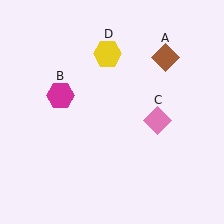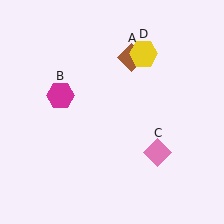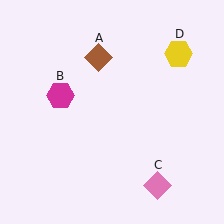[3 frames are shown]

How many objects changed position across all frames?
3 objects changed position: brown diamond (object A), pink diamond (object C), yellow hexagon (object D).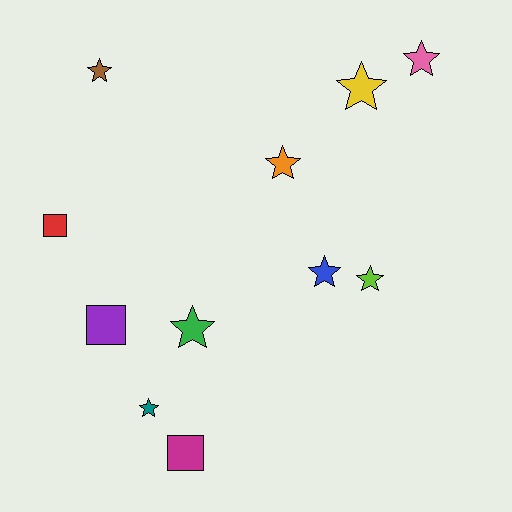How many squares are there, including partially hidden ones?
There are 3 squares.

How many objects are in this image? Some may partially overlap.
There are 11 objects.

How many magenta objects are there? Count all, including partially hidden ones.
There is 1 magenta object.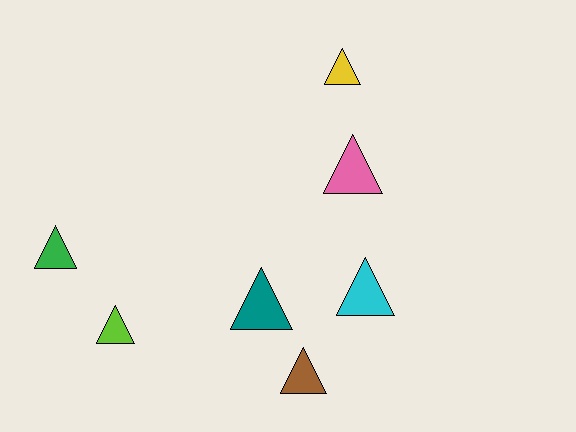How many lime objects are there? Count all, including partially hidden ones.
There is 1 lime object.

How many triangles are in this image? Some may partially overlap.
There are 7 triangles.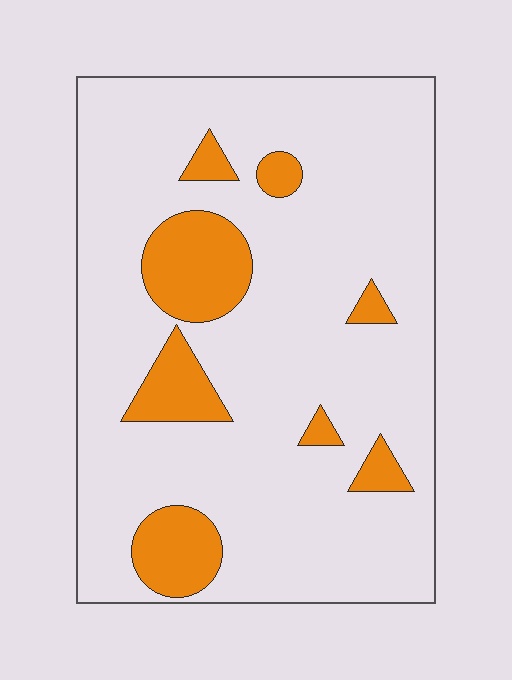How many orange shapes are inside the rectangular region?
8.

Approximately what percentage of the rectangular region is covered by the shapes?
Approximately 15%.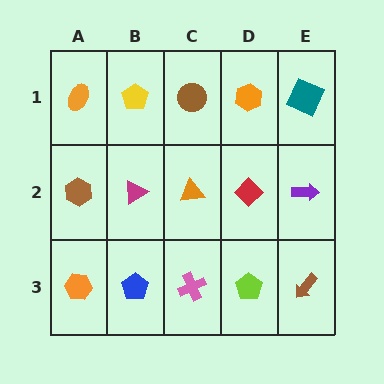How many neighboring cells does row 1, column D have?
3.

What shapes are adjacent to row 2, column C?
A brown circle (row 1, column C), a pink cross (row 3, column C), a magenta triangle (row 2, column B), a red diamond (row 2, column D).